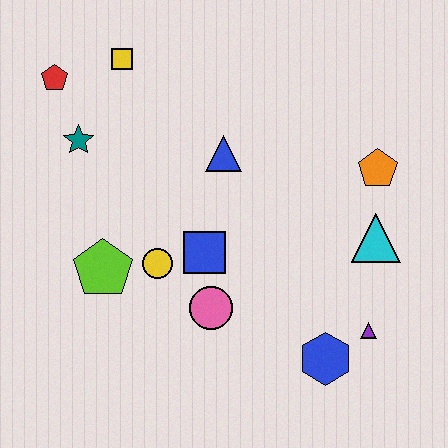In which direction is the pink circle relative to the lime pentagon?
The pink circle is to the right of the lime pentagon.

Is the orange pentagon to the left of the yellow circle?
No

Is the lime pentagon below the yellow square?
Yes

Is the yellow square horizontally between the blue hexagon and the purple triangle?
No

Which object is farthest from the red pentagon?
The purple triangle is farthest from the red pentagon.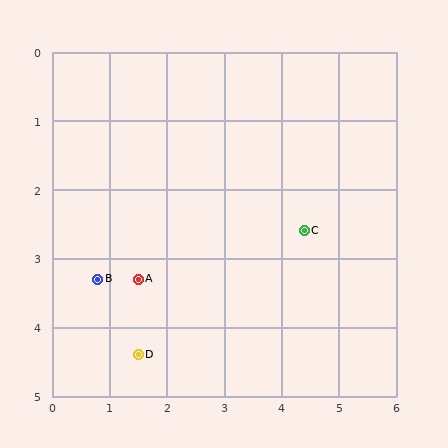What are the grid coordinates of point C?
Point C is at approximately (4.4, 2.6).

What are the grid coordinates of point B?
Point B is at approximately (0.8, 3.3).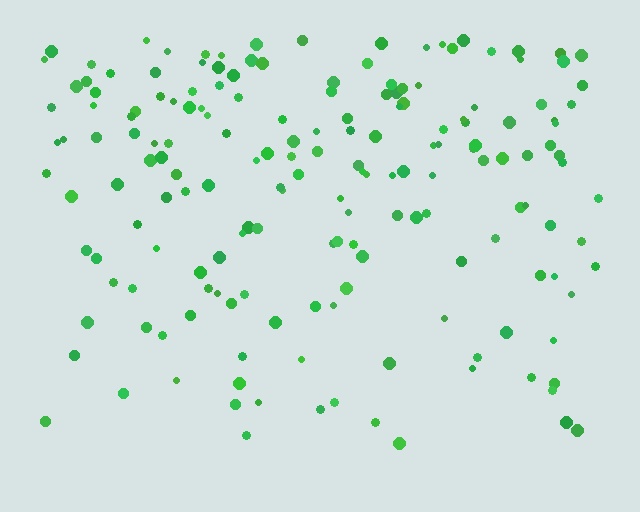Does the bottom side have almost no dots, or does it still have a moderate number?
Still a moderate number, just noticeably fewer than the top.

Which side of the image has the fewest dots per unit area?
The bottom.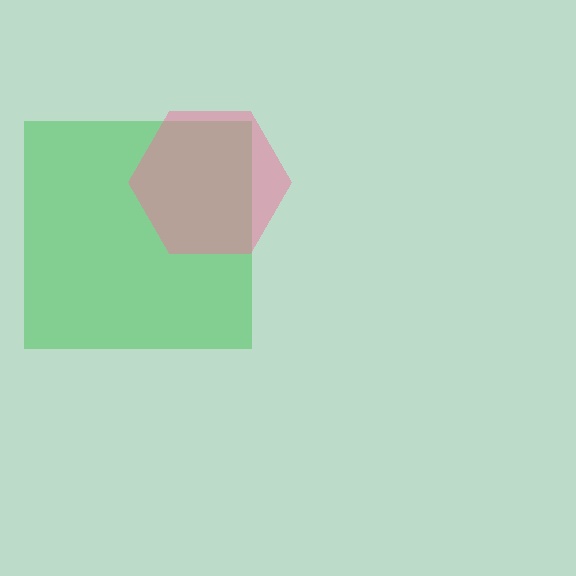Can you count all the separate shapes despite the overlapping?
Yes, there are 2 separate shapes.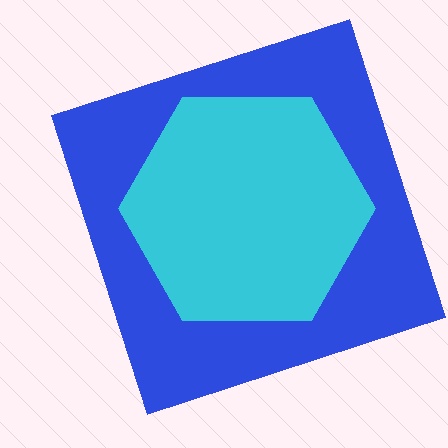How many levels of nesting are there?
2.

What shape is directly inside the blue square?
The cyan hexagon.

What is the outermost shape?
The blue square.